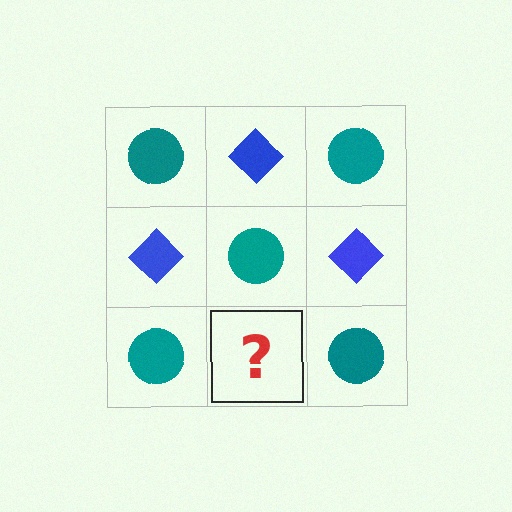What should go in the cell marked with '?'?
The missing cell should contain a blue diamond.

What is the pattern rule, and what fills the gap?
The rule is that it alternates teal circle and blue diamond in a checkerboard pattern. The gap should be filled with a blue diamond.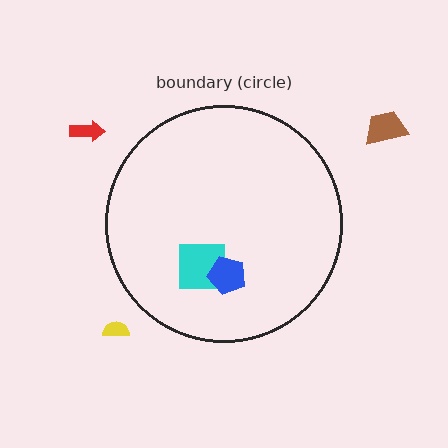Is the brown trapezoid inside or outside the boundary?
Outside.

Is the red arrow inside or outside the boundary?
Outside.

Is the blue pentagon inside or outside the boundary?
Inside.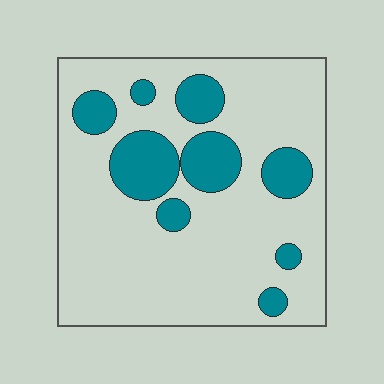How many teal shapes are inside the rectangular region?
9.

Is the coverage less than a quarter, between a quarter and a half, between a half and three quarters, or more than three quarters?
Less than a quarter.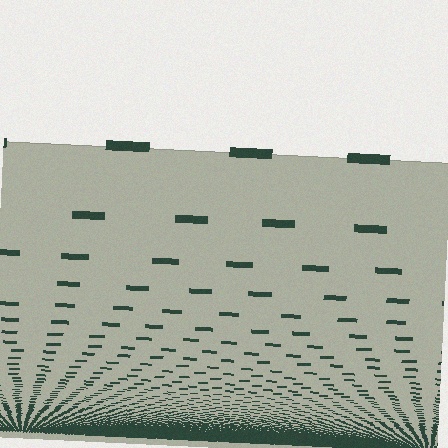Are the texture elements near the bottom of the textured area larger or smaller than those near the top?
Smaller. The gradient is inverted — elements near the bottom are smaller and denser.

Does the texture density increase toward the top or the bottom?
Density increases toward the bottom.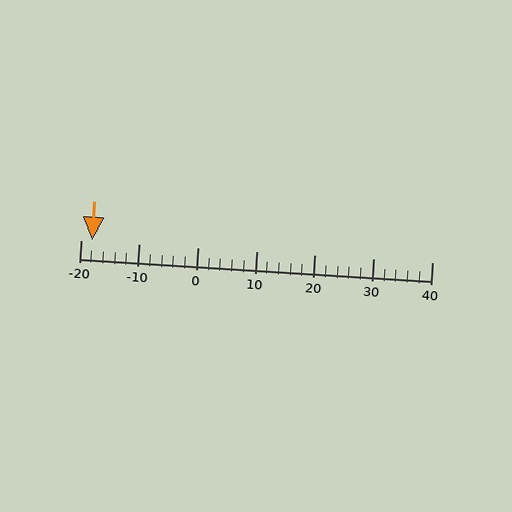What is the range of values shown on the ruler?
The ruler shows values from -20 to 40.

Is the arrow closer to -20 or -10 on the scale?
The arrow is closer to -20.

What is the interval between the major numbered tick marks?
The major tick marks are spaced 10 units apart.